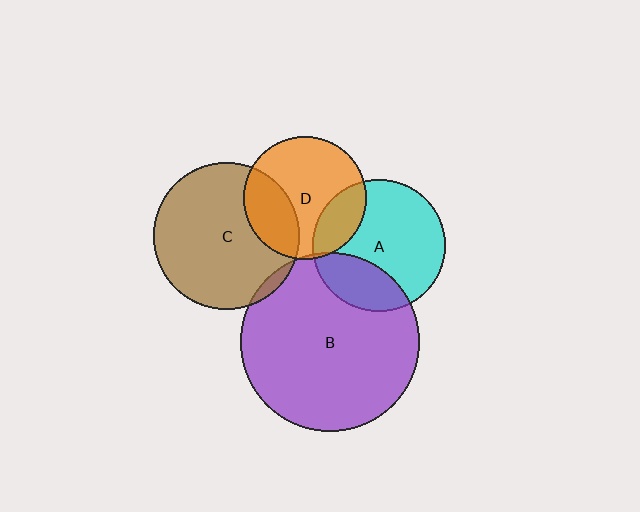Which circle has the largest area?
Circle B (purple).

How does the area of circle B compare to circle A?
Approximately 1.8 times.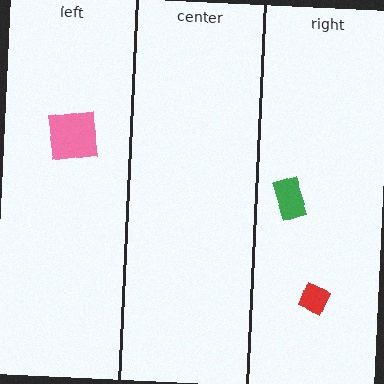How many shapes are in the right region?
2.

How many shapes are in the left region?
1.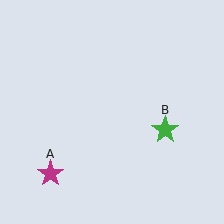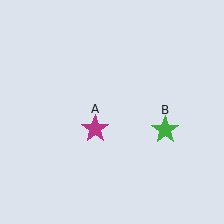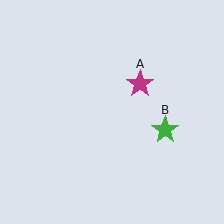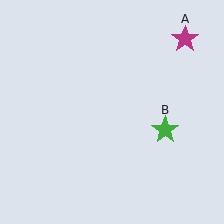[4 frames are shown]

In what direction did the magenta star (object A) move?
The magenta star (object A) moved up and to the right.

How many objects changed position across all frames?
1 object changed position: magenta star (object A).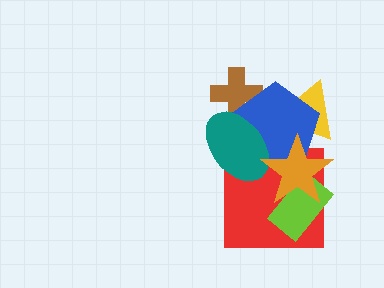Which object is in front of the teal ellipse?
The orange star is in front of the teal ellipse.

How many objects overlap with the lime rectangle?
2 objects overlap with the lime rectangle.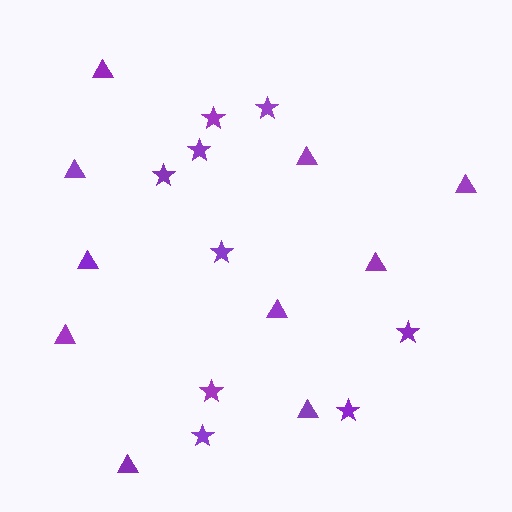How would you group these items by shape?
There are 2 groups: one group of stars (9) and one group of triangles (10).